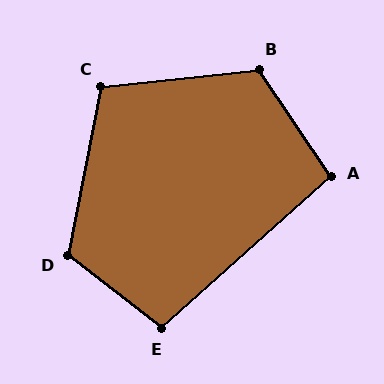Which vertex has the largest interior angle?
B, at approximately 118 degrees.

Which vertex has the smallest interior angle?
A, at approximately 98 degrees.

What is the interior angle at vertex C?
Approximately 107 degrees (obtuse).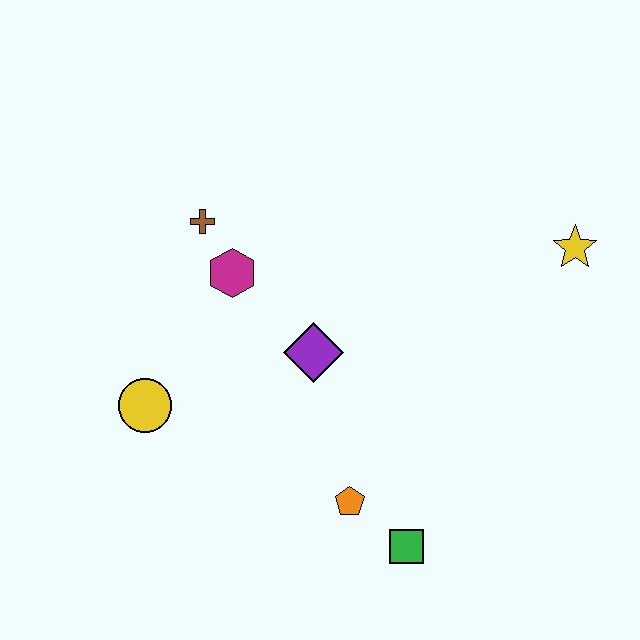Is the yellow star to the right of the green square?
Yes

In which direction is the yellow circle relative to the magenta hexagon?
The yellow circle is below the magenta hexagon.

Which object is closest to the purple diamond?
The magenta hexagon is closest to the purple diamond.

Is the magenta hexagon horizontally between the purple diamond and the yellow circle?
Yes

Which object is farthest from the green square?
The brown cross is farthest from the green square.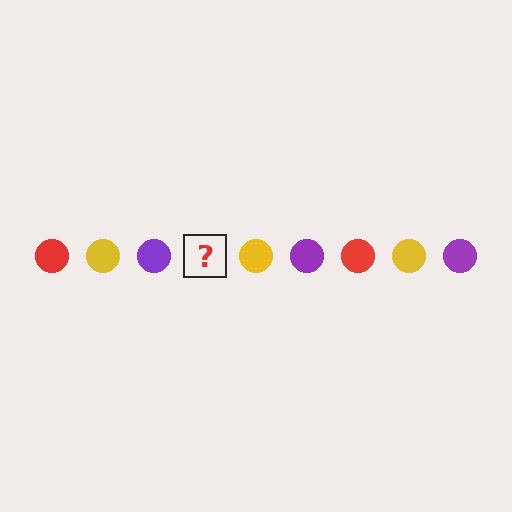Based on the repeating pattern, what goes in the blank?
The blank should be a red circle.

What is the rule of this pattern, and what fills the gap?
The rule is that the pattern cycles through red, yellow, purple circles. The gap should be filled with a red circle.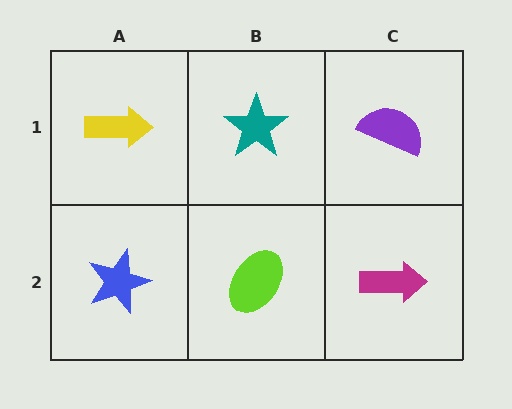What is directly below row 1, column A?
A blue star.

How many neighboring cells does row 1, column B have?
3.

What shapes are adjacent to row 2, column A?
A yellow arrow (row 1, column A), a lime ellipse (row 2, column B).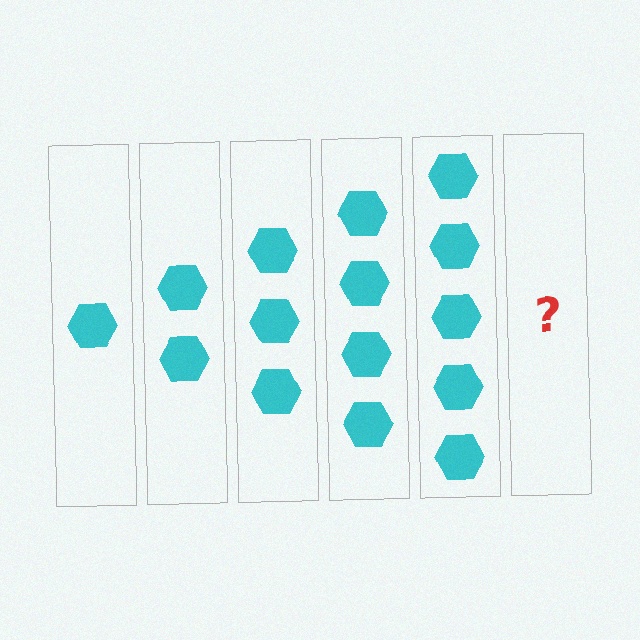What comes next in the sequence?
The next element should be 6 hexagons.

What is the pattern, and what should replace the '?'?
The pattern is that each step adds one more hexagon. The '?' should be 6 hexagons.